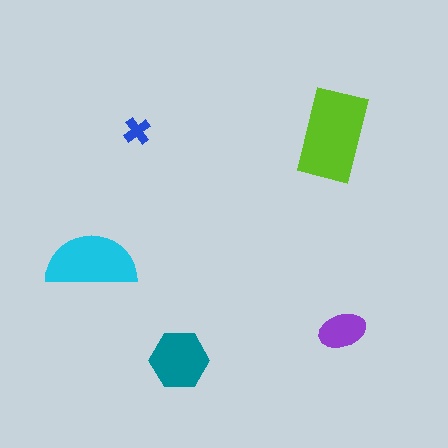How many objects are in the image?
There are 5 objects in the image.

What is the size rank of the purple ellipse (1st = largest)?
4th.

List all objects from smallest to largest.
The blue cross, the purple ellipse, the teal hexagon, the cyan semicircle, the lime rectangle.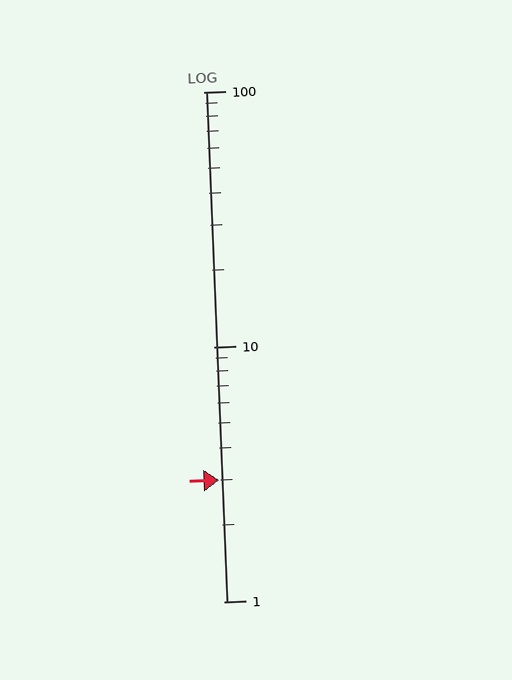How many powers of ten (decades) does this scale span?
The scale spans 2 decades, from 1 to 100.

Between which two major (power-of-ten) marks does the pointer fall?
The pointer is between 1 and 10.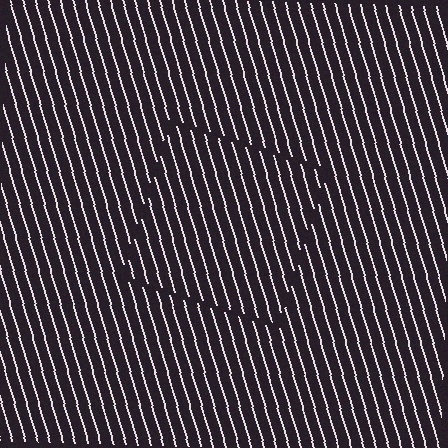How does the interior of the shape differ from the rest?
The interior of the shape contains the same grating, shifted by half a period — the contour is defined by the phase discontinuity where line-ends from the inner and outer gratings abut.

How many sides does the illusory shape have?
4 sides — the line-ends trace a square.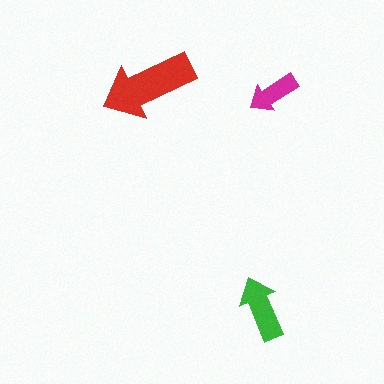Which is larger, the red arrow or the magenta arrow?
The red one.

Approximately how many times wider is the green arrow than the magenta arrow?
About 1.5 times wider.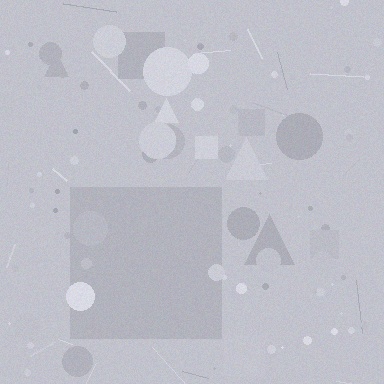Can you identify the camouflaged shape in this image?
The camouflaged shape is a square.